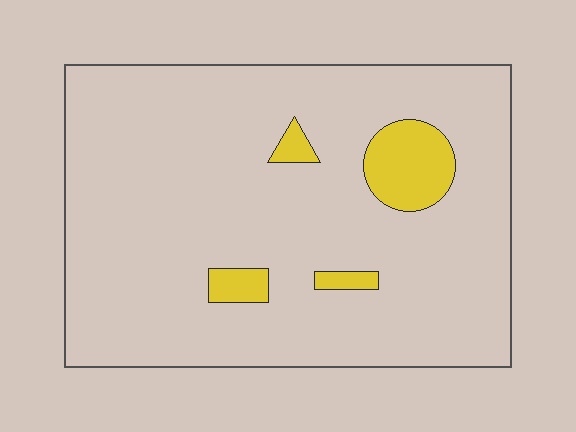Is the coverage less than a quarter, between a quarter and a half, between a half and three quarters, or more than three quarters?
Less than a quarter.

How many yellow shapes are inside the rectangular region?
4.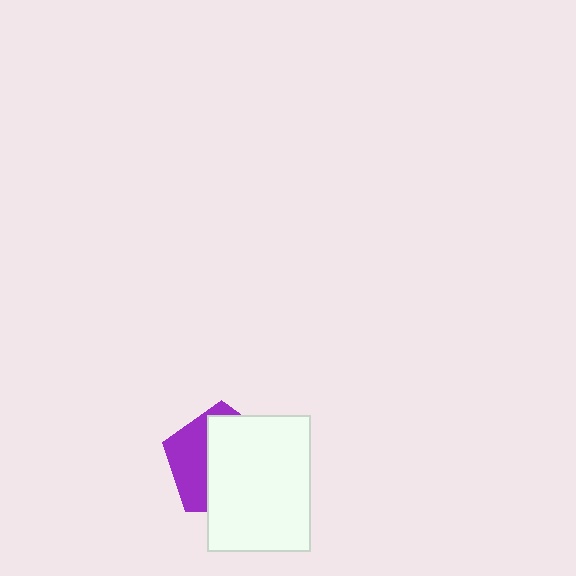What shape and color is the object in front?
The object in front is a white rectangle.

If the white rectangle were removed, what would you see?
You would see the complete purple pentagon.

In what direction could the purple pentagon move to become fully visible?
The purple pentagon could move left. That would shift it out from behind the white rectangle entirely.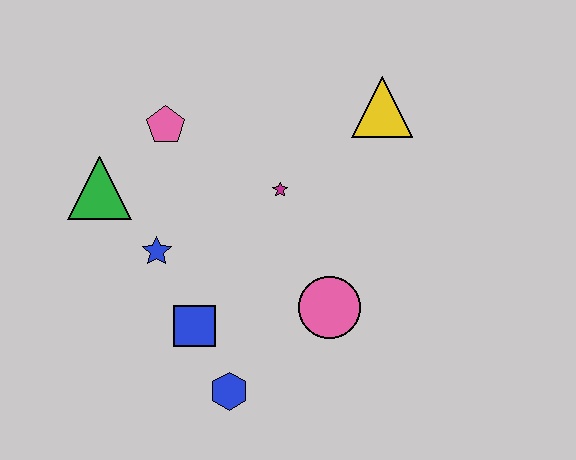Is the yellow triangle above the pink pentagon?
Yes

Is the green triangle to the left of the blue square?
Yes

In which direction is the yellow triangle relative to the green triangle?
The yellow triangle is to the right of the green triangle.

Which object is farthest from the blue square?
The yellow triangle is farthest from the blue square.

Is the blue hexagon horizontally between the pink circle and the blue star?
Yes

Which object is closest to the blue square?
The blue hexagon is closest to the blue square.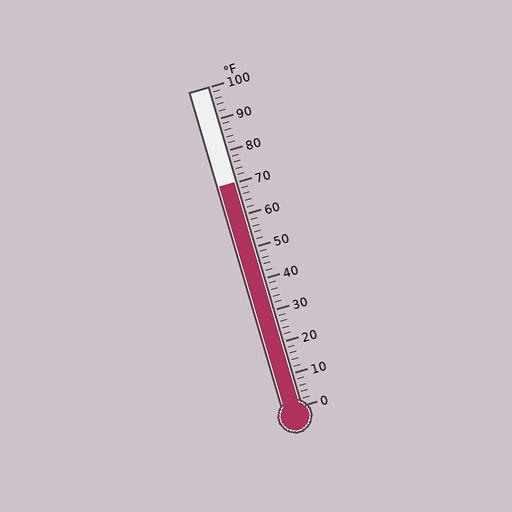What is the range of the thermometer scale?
The thermometer scale ranges from 0°F to 100°F.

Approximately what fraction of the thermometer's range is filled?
The thermometer is filled to approximately 70% of its range.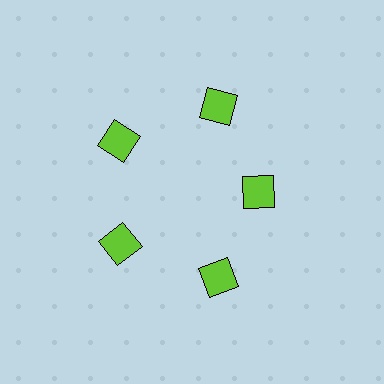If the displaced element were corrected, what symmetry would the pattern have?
It would have 5-fold rotational symmetry — the pattern would map onto itself every 72 degrees.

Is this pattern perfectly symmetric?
No. The 5 lime squares are arranged in a ring, but one element near the 3 o'clock position is pulled inward toward the center, breaking the 5-fold rotational symmetry.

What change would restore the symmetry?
The symmetry would be restored by moving it outward, back onto the ring so that all 5 squares sit at equal angles and equal distance from the center.